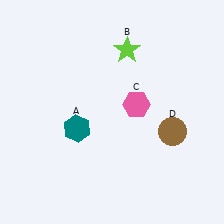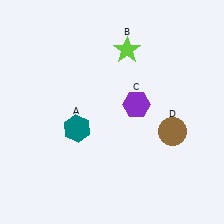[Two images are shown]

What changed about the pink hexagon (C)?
In Image 1, C is pink. In Image 2, it changed to purple.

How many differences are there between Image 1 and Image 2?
There is 1 difference between the two images.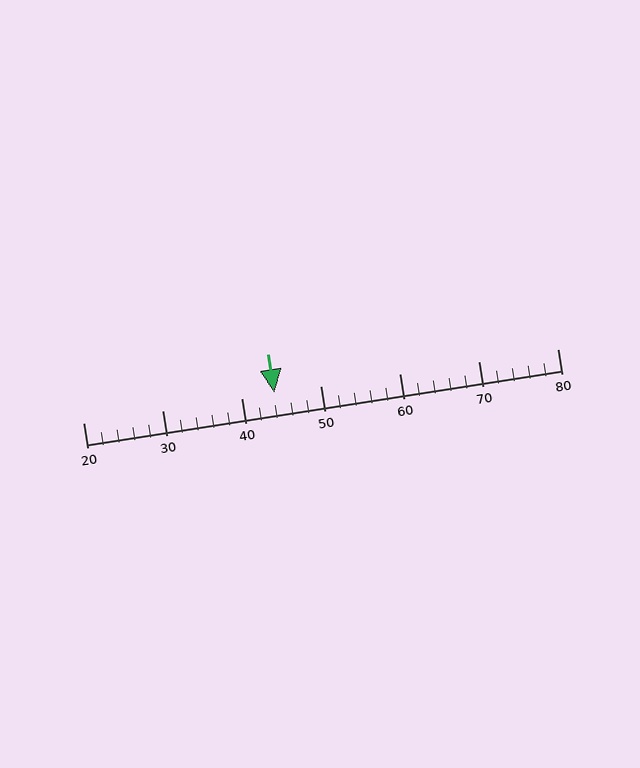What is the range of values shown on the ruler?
The ruler shows values from 20 to 80.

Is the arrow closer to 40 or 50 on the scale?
The arrow is closer to 40.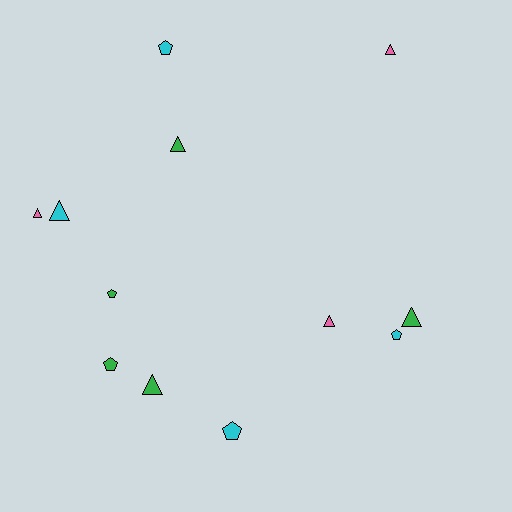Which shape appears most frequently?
Triangle, with 7 objects.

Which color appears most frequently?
Green, with 5 objects.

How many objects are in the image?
There are 12 objects.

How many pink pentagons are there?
There are no pink pentagons.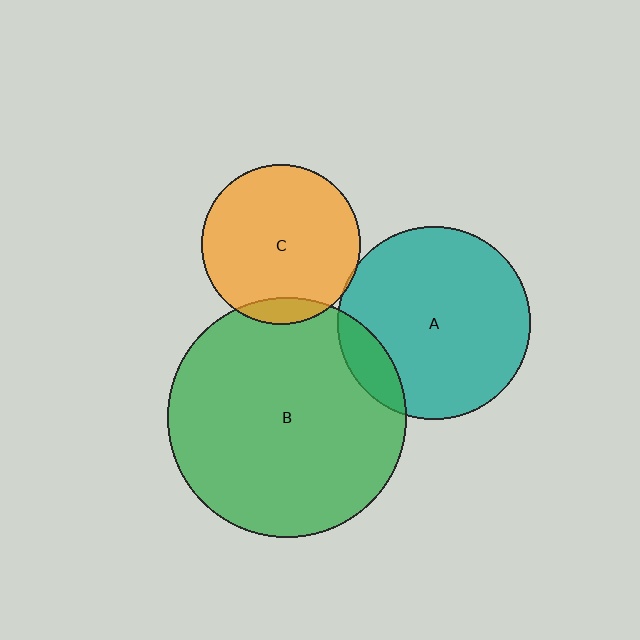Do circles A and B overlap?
Yes.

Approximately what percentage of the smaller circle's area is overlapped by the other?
Approximately 10%.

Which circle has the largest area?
Circle B (green).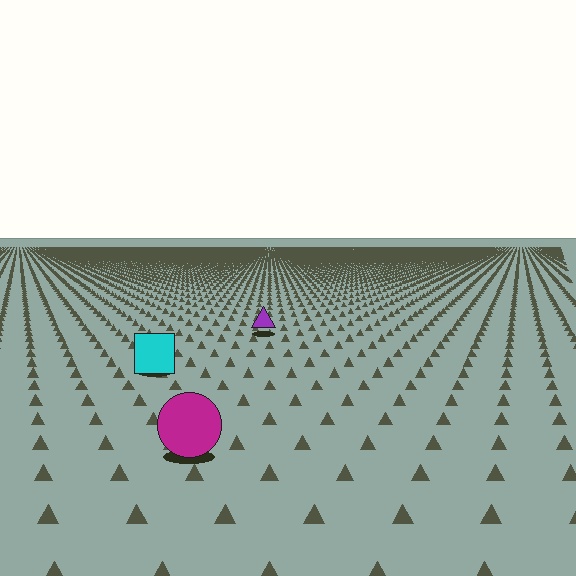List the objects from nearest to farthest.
From nearest to farthest: the magenta circle, the cyan square, the purple triangle.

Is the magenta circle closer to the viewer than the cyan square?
Yes. The magenta circle is closer — you can tell from the texture gradient: the ground texture is coarser near it.